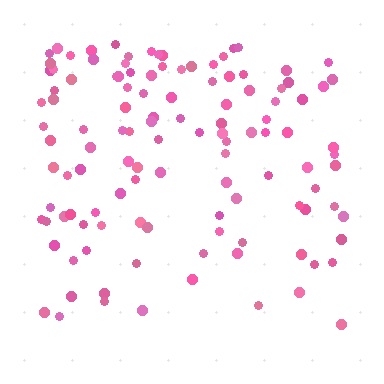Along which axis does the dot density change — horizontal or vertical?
Vertical.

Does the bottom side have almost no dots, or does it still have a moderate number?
Still a moderate number, just noticeably fewer than the top.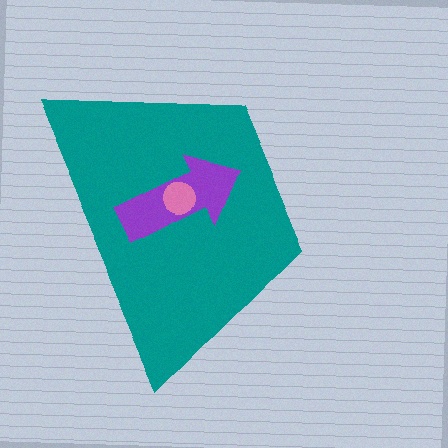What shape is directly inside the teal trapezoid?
The purple arrow.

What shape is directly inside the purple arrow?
The pink circle.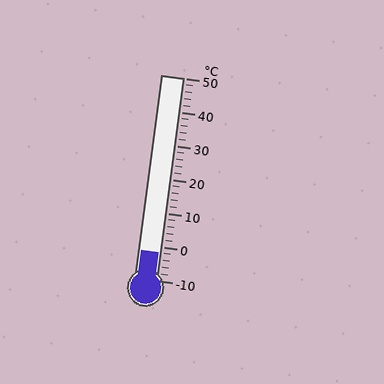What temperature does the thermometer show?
The thermometer shows approximately -2°C.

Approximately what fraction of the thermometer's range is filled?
The thermometer is filled to approximately 15% of its range.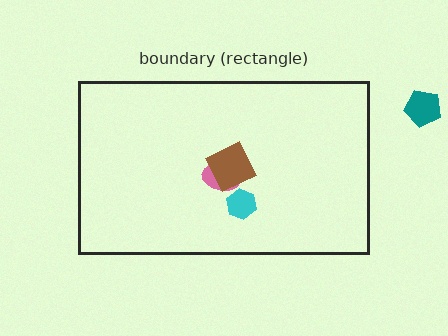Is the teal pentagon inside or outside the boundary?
Outside.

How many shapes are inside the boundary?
3 inside, 1 outside.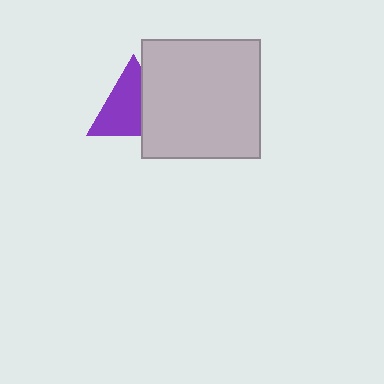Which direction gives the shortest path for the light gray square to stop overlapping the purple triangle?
Moving right gives the shortest separation.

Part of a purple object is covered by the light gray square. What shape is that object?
It is a triangle.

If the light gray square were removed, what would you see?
You would see the complete purple triangle.